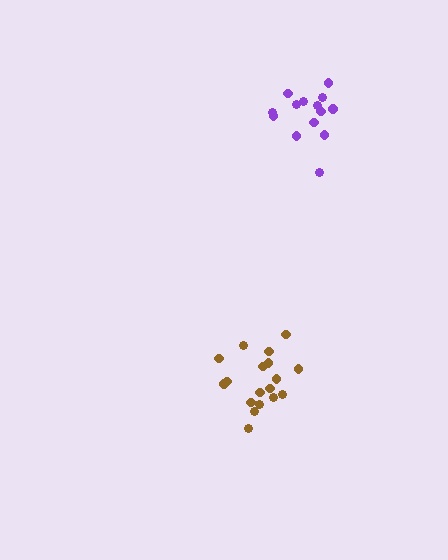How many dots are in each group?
Group 1: 14 dots, Group 2: 18 dots (32 total).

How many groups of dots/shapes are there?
There are 2 groups.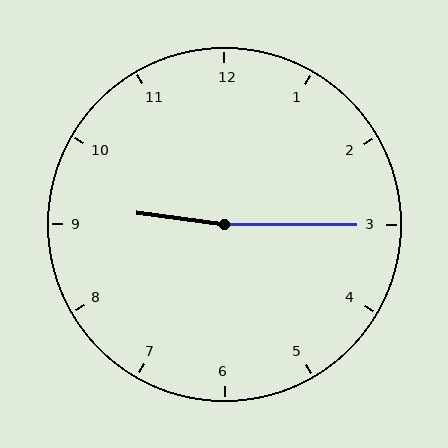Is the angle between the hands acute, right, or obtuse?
It is obtuse.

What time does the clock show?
9:15.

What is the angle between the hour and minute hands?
Approximately 172 degrees.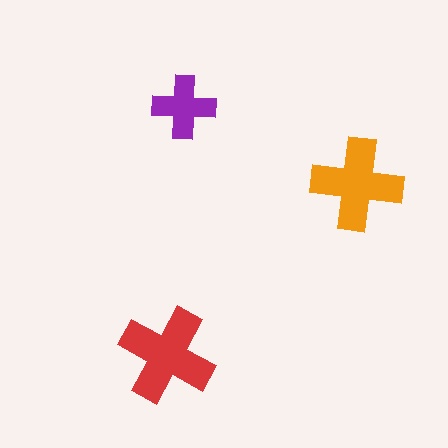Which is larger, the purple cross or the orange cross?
The orange one.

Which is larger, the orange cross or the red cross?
The red one.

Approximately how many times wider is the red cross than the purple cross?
About 1.5 times wider.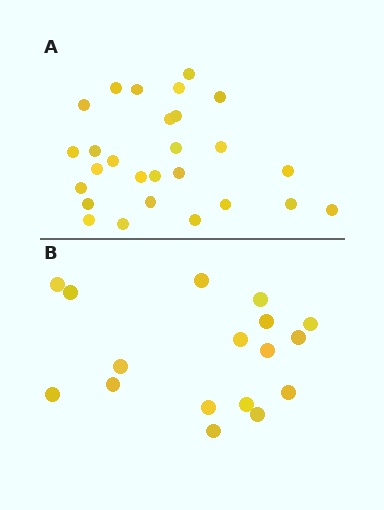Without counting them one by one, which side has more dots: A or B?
Region A (the top region) has more dots.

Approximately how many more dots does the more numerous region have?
Region A has roughly 10 or so more dots than region B.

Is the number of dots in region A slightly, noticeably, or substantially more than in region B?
Region A has substantially more. The ratio is roughly 1.6 to 1.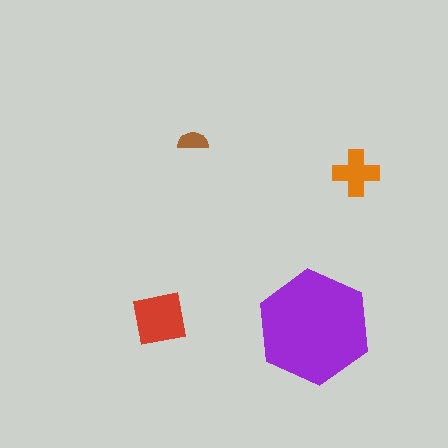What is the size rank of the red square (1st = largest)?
2nd.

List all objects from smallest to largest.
The brown semicircle, the orange cross, the red square, the purple hexagon.